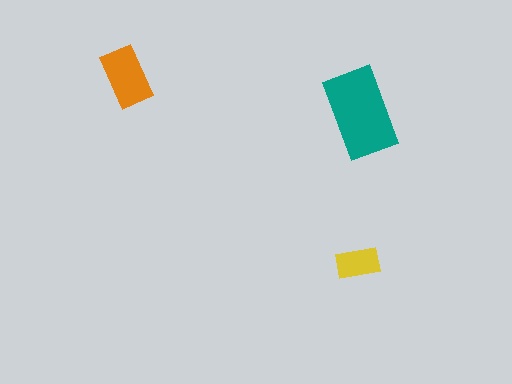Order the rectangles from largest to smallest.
the teal one, the orange one, the yellow one.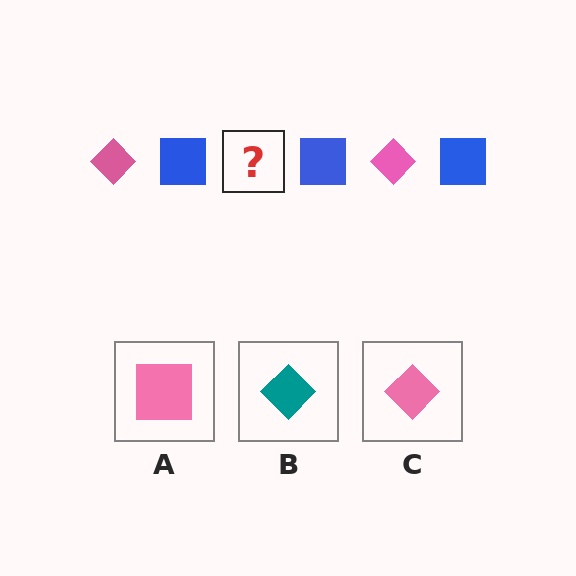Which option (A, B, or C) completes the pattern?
C.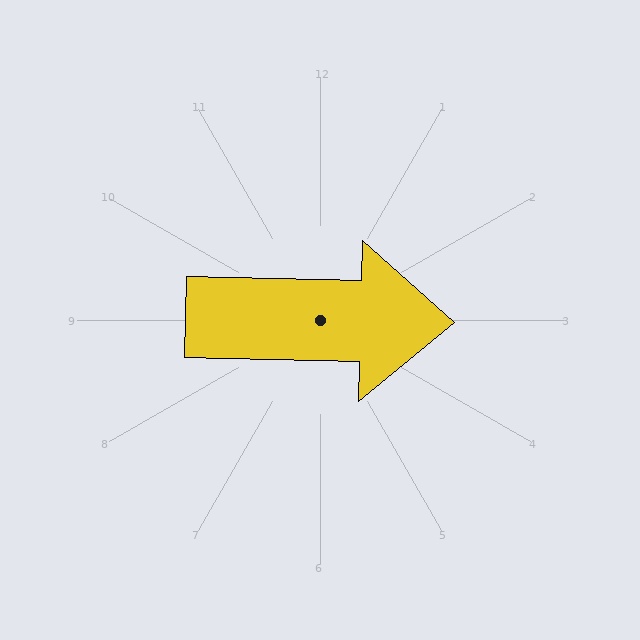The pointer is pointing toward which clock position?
Roughly 3 o'clock.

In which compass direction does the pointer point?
East.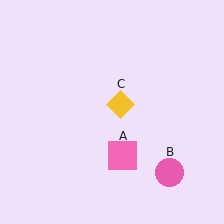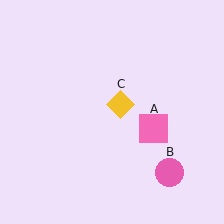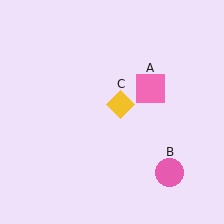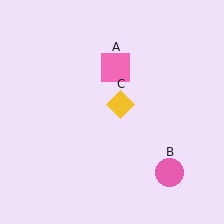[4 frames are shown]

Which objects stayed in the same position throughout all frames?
Pink circle (object B) and yellow diamond (object C) remained stationary.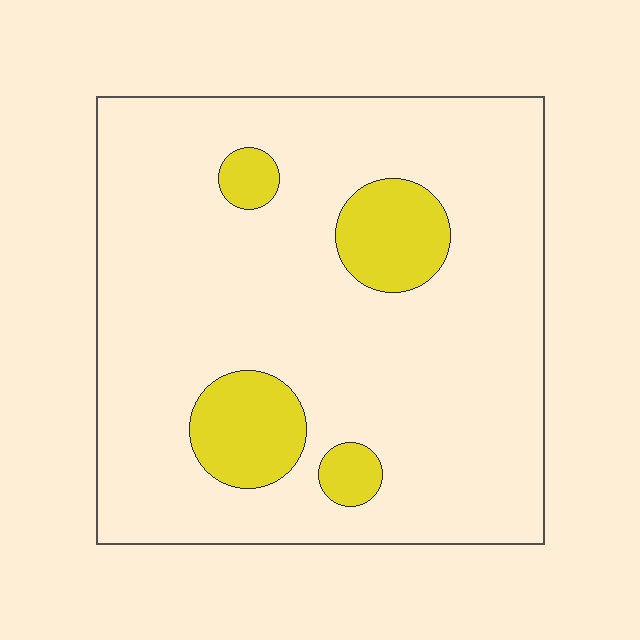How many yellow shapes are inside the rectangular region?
4.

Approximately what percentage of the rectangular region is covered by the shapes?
Approximately 15%.